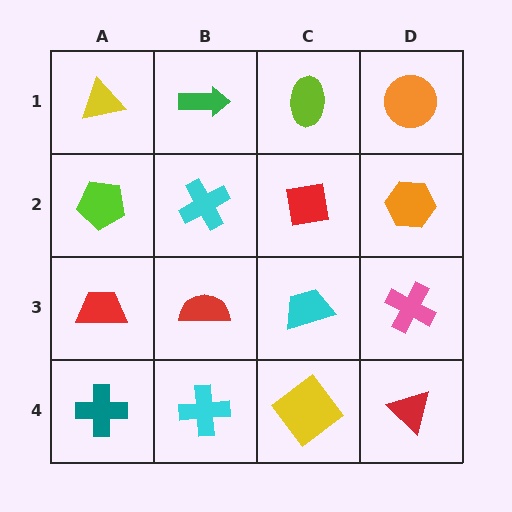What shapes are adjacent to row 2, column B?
A green arrow (row 1, column B), a red semicircle (row 3, column B), a lime pentagon (row 2, column A), a red square (row 2, column C).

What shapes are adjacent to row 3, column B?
A cyan cross (row 2, column B), a cyan cross (row 4, column B), a red trapezoid (row 3, column A), a cyan trapezoid (row 3, column C).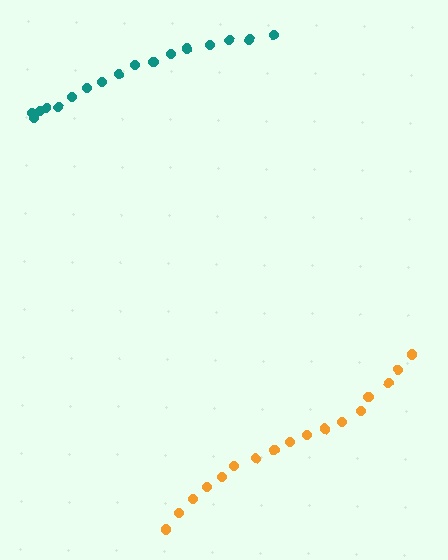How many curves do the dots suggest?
There are 2 distinct paths.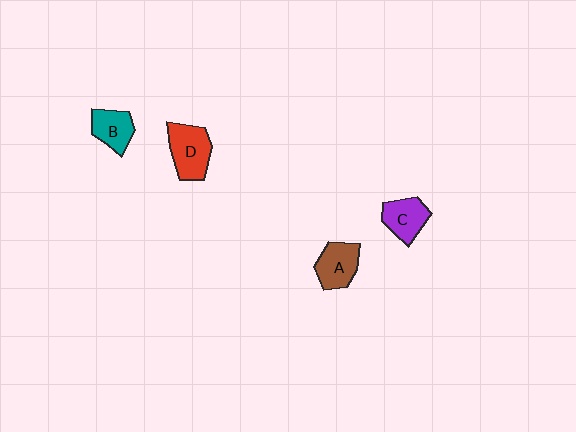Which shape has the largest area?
Shape D (red).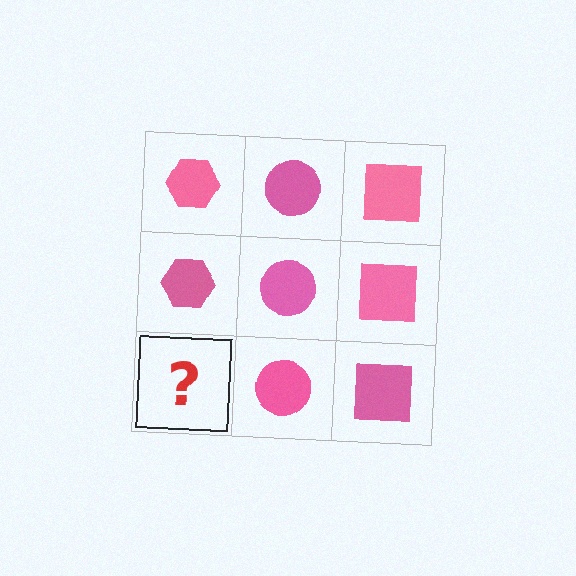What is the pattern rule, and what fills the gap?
The rule is that each column has a consistent shape. The gap should be filled with a pink hexagon.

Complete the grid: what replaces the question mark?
The question mark should be replaced with a pink hexagon.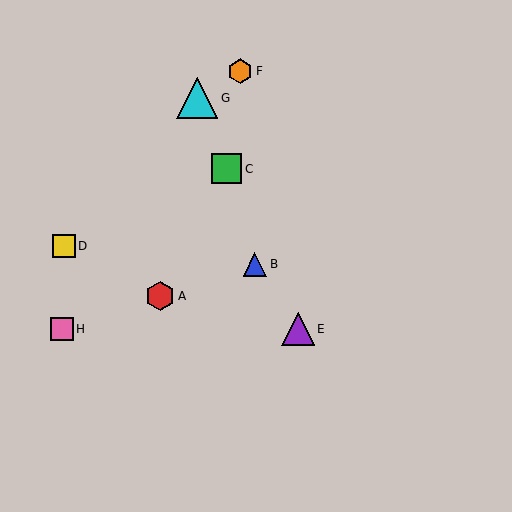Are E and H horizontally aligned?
Yes, both are at y≈329.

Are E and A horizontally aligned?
No, E is at y≈329 and A is at y≈296.